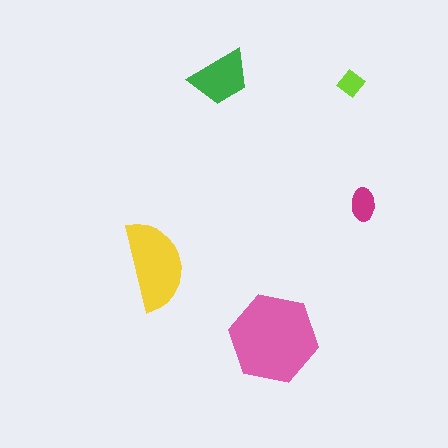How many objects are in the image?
There are 5 objects in the image.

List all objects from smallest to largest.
The lime diamond, the magenta ellipse, the green trapezoid, the yellow semicircle, the pink hexagon.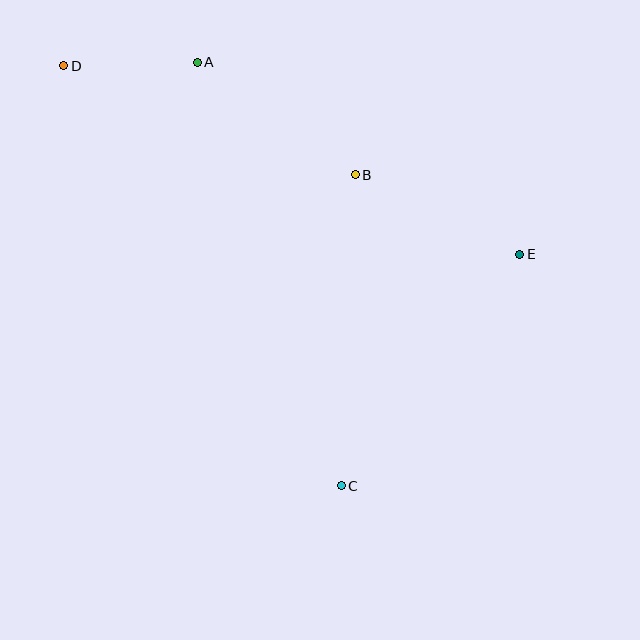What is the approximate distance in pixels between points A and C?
The distance between A and C is approximately 447 pixels.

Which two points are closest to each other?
Points A and D are closest to each other.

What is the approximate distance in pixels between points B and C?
The distance between B and C is approximately 311 pixels.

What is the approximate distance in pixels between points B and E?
The distance between B and E is approximately 183 pixels.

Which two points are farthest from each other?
Points C and D are farthest from each other.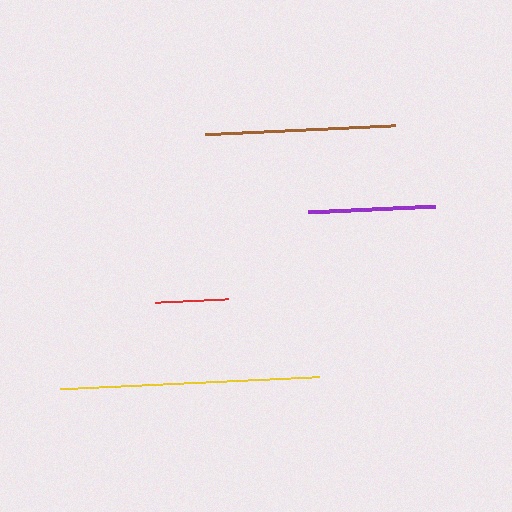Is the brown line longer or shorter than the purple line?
The brown line is longer than the purple line.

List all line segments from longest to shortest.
From longest to shortest: yellow, brown, purple, red.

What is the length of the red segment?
The red segment is approximately 74 pixels long.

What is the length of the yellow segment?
The yellow segment is approximately 259 pixels long.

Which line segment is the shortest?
The red line is the shortest at approximately 74 pixels.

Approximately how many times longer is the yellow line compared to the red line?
The yellow line is approximately 3.5 times the length of the red line.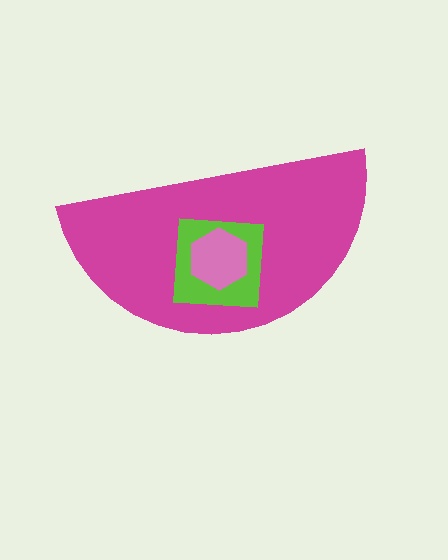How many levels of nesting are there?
3.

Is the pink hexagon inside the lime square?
Yes.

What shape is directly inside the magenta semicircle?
The lime square.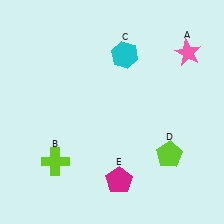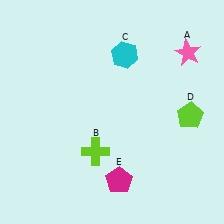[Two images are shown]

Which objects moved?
The objects that moved are: the lime cross (B), the lime pentagon (D).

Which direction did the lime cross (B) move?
The lime cross (B) moved right.